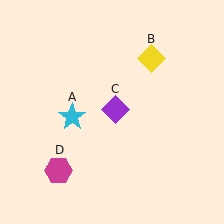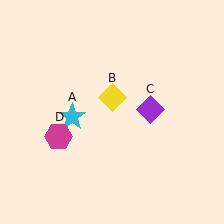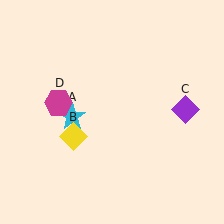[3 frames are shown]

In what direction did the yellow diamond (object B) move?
The yellow diamond (object B) moved down and to the left.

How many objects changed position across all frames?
3 objects changed position: yellow diamond (object B), purple diamond (object C), magenta hexagon (object D).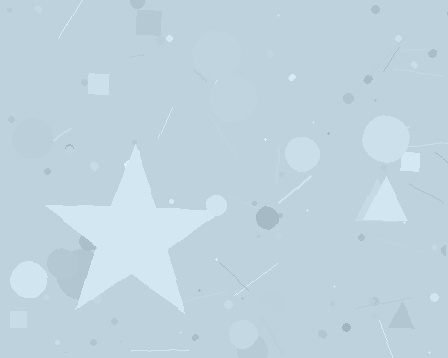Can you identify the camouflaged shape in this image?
The camouflaged shape is a star.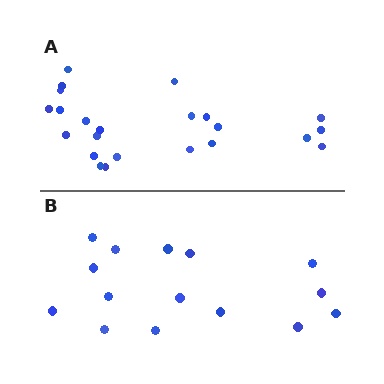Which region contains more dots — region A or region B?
Region A (the top region) has more dots.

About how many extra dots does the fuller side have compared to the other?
Region A has roughly 8 or so more dots than region B.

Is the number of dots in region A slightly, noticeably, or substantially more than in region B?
Region A has substantially more. The ratio is roughly 1.5 to 1.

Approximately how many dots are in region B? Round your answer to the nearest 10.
About 20 dots. (The exact count is 15, which rounds to 20.)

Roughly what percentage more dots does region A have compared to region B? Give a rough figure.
About 55% more.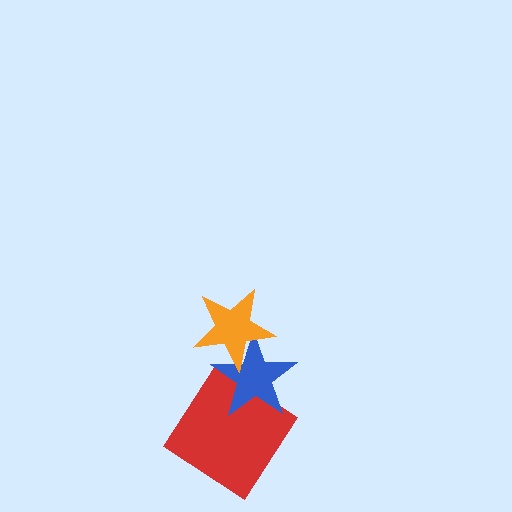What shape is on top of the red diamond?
The blue star is on top of the red diamond.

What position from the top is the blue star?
The blue star is 2nd from the top.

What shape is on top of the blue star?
The orange star is on top of the blue star.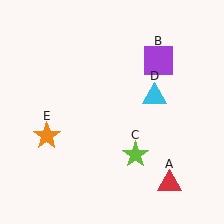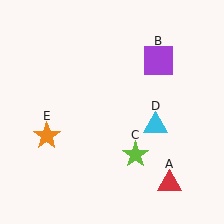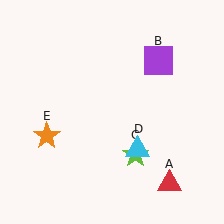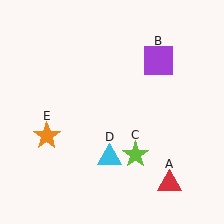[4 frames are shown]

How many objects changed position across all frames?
1 object changed position: cyan triangle (object D).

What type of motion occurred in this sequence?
The cyan triangle (object D) rotated clockwise around the center of the scene.